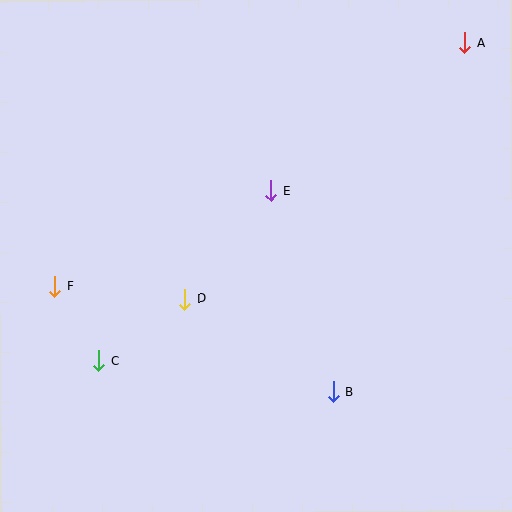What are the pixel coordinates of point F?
Point F is at (55, 286).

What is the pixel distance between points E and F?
The distance between E and F is 236 pixels.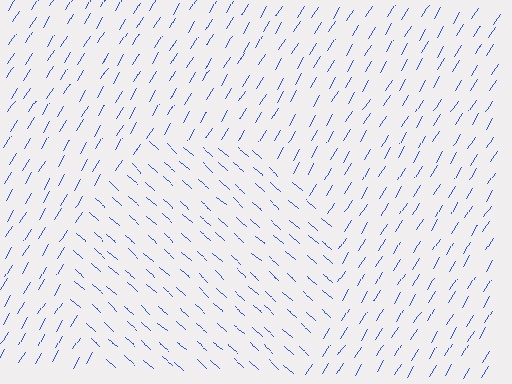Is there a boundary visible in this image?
Yes, there is a texture boundary formed by a change in line orientation.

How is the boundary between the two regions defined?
The boundary is defined purely by a change in line orientation (approximately 81 degrees difference). All lines are the same color and thickness.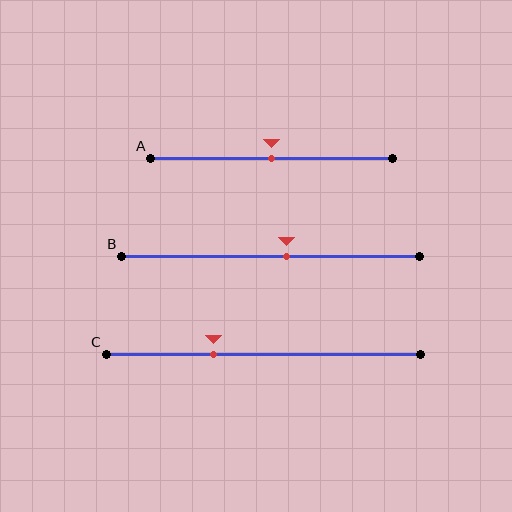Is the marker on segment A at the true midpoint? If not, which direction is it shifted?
Yes, the marker on segment A is at the true midpoint.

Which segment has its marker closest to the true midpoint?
Segment A has its marker closest to the true midpoint.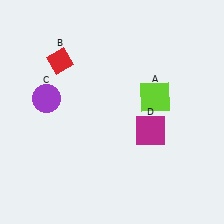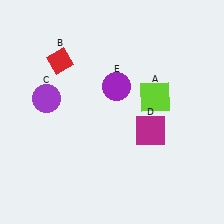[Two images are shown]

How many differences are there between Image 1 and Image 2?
There is 1 difference between the two images.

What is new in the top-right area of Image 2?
A purple circle (E) was added in the top-right area of Image 2.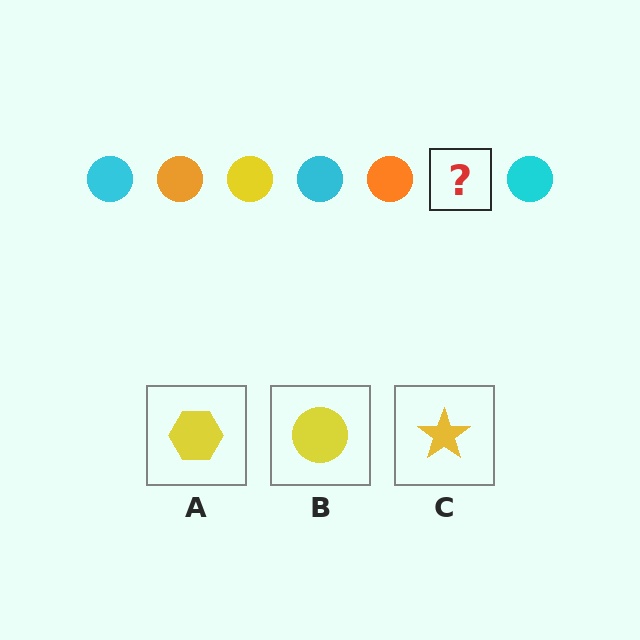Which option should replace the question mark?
Option B.